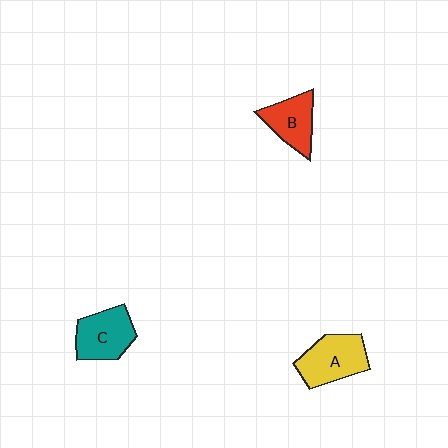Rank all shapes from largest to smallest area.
From largest to smallest: A (yellow), C (teal), B (red).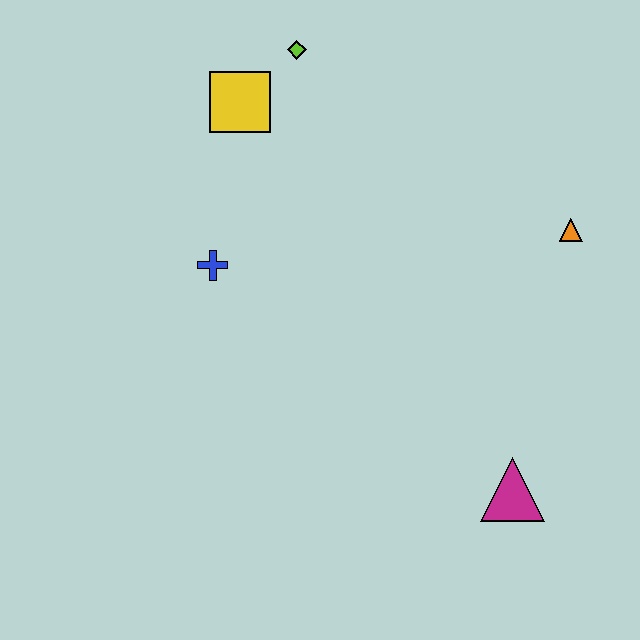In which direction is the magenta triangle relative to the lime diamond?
The magenta triangle is below the lime diamond.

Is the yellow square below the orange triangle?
No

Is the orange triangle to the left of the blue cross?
No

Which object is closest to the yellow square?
The lime diamond is closest to the yellow square.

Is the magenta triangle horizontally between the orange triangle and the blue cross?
Yes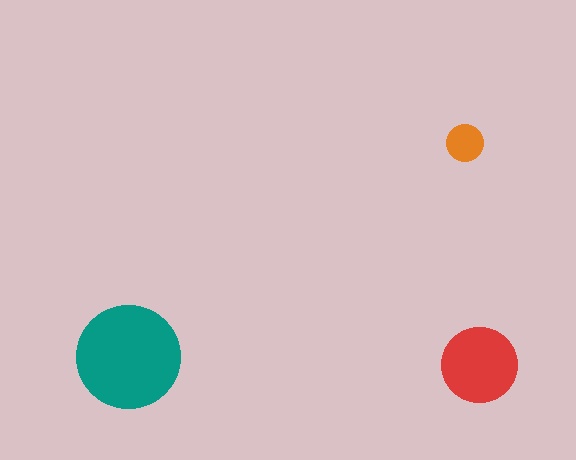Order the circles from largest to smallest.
the teal one, the red one, the orange one.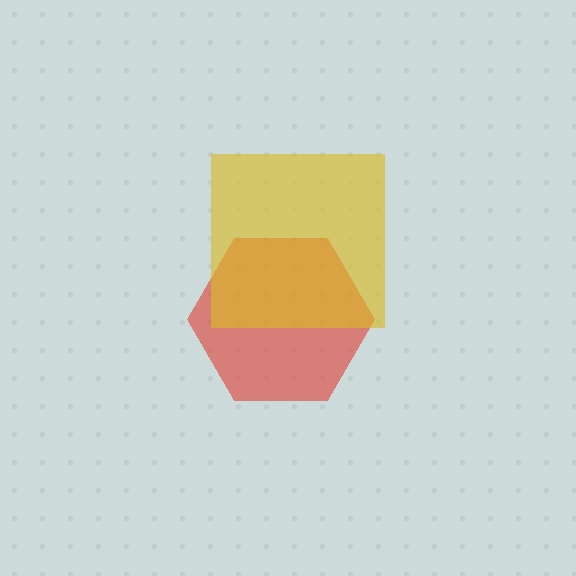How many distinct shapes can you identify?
There are 2 distinct shapes: a red hexagon, a yellow square.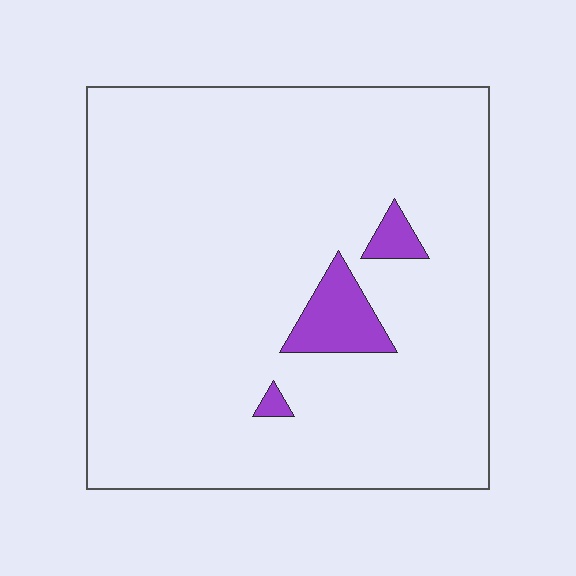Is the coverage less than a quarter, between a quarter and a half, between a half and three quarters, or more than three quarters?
Less than a quarter.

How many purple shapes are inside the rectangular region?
3.